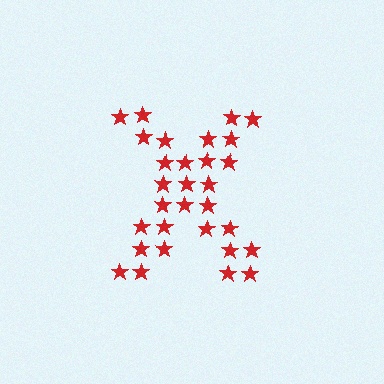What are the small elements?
The small elements are stars.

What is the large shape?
The large shape is the letter X.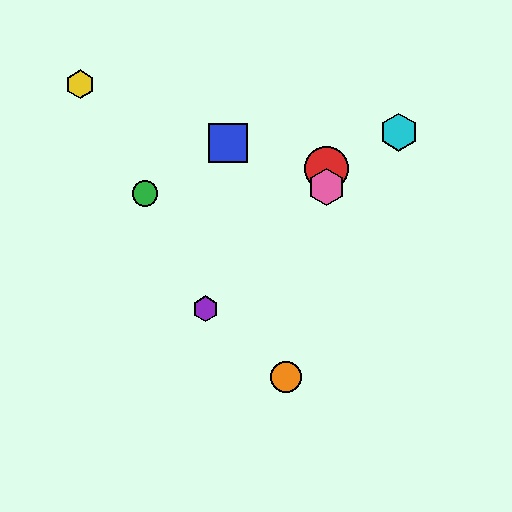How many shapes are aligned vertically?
2 shapes (the red circle, the pink hexagon) are aligned vertically.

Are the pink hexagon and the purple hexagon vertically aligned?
No, the pink hexagon is at x≈327 and the purple hexagon is at x≈205.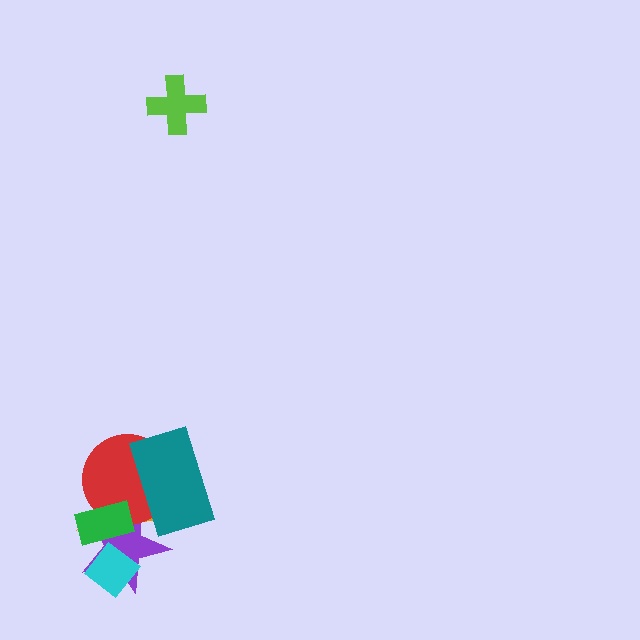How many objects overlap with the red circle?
4 objects overlap with the red circle.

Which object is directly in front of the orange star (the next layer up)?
The purple star is directly in front of the orange star.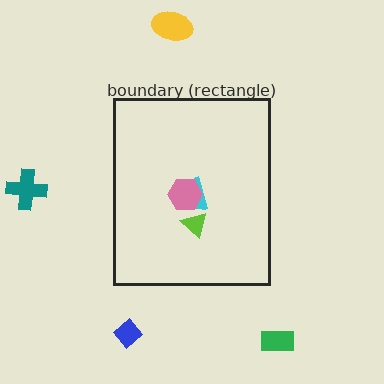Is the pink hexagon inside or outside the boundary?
Inside.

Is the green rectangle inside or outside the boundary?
Outside.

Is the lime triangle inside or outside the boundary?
Inside.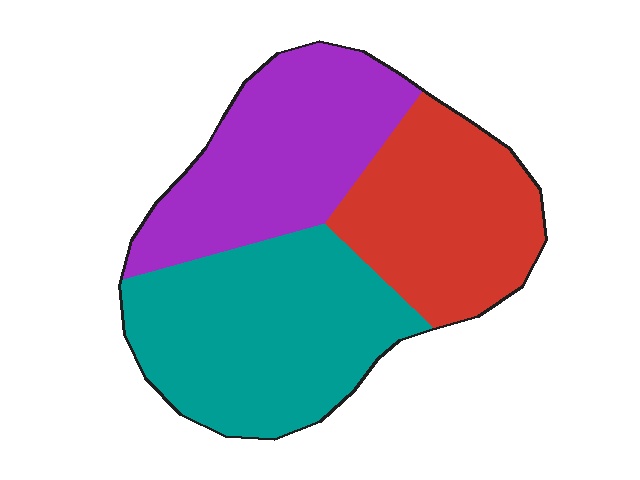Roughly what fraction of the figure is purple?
Purple covers 32% of the figure.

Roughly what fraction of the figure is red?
Red takes up about one quarter (1/4) of the figure.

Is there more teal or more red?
Teal.